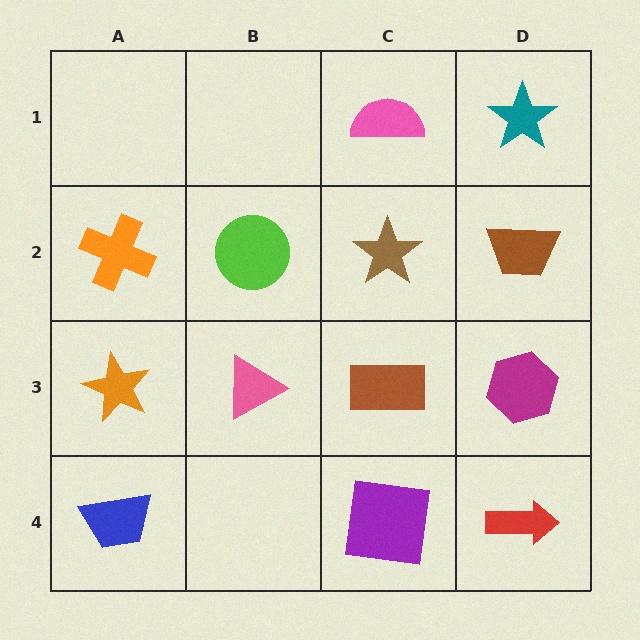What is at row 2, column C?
A brown star.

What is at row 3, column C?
A brown rectangle.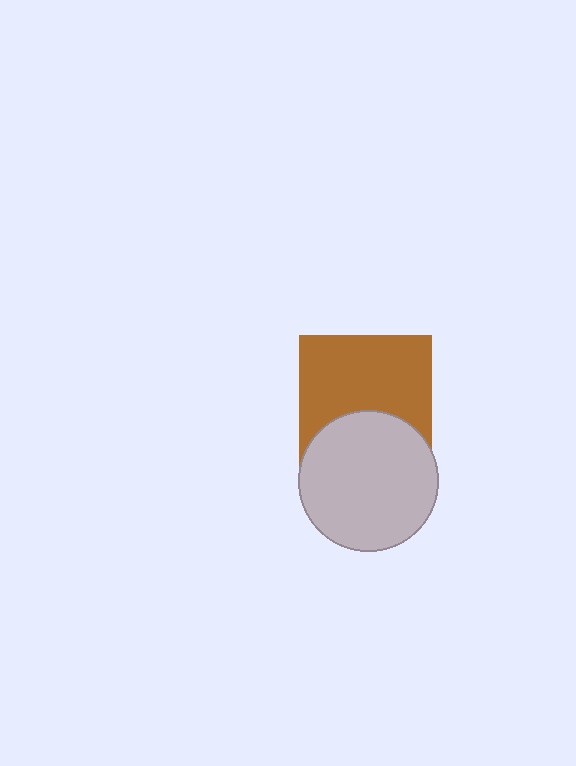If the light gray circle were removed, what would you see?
You would see the complete brown square.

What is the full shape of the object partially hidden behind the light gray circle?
The partially hidden object is a brown square.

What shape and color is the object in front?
The object in front is a light gray circle.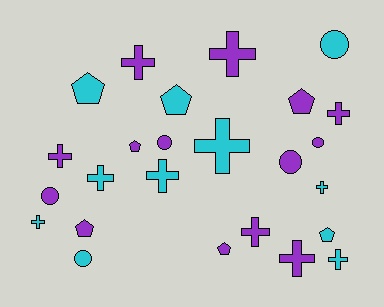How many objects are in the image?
There are 25 objects.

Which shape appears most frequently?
Cross, with 12 objects.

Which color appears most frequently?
Purple, with 14 objects.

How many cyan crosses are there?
There are 6 cyan crosses.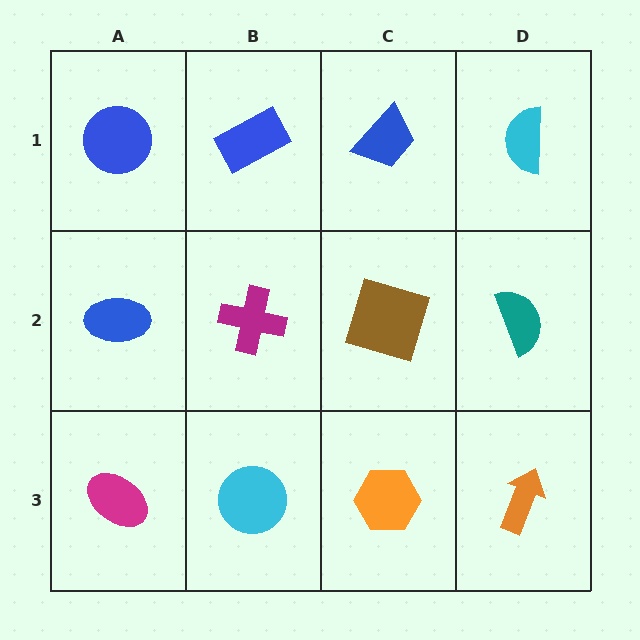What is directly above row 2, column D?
A cyan semicircle.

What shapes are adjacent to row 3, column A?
A blue ellipse (row 2, column A), a cyan circle (row 3, column B).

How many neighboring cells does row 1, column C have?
3.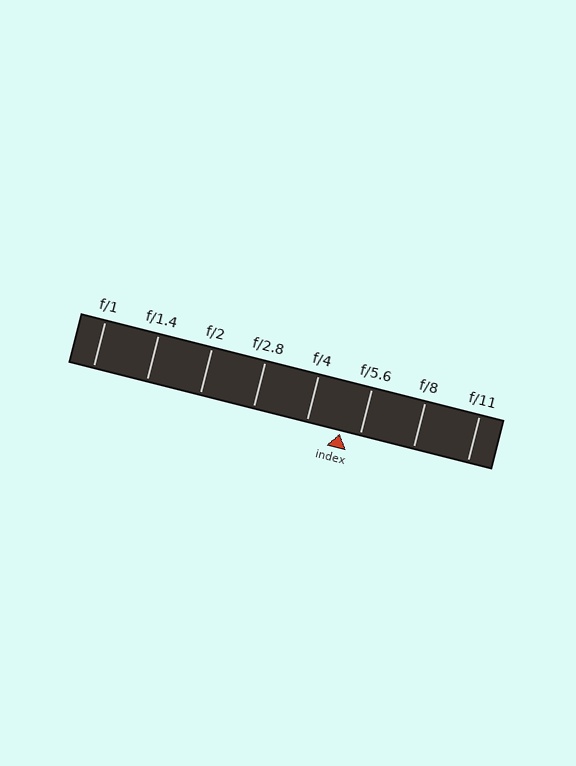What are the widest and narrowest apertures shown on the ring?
The widest aperture shown is f/1 and the narrowest is f/11.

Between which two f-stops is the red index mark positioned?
The index mark is between f/4 and f/5.6.